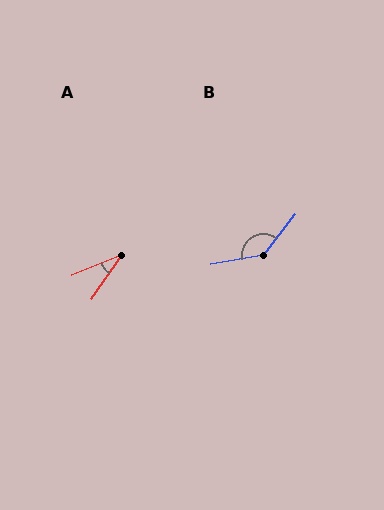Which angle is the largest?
B, at approximately 139 degrees.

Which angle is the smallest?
A, at approximately 33 degrees.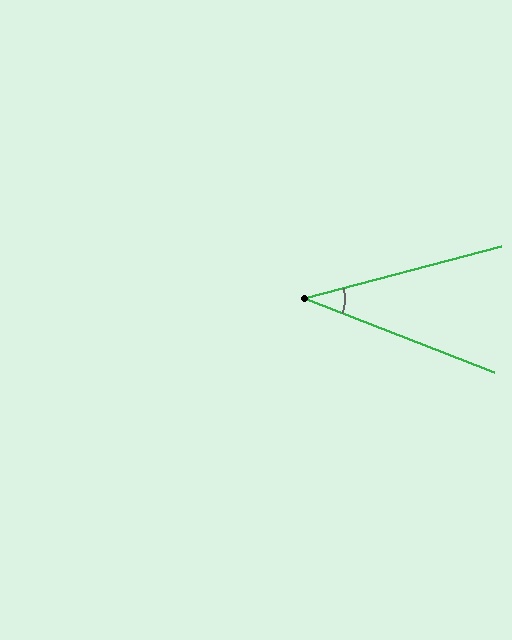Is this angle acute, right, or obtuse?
It is acute.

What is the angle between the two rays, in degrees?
Approximately 36 degrees.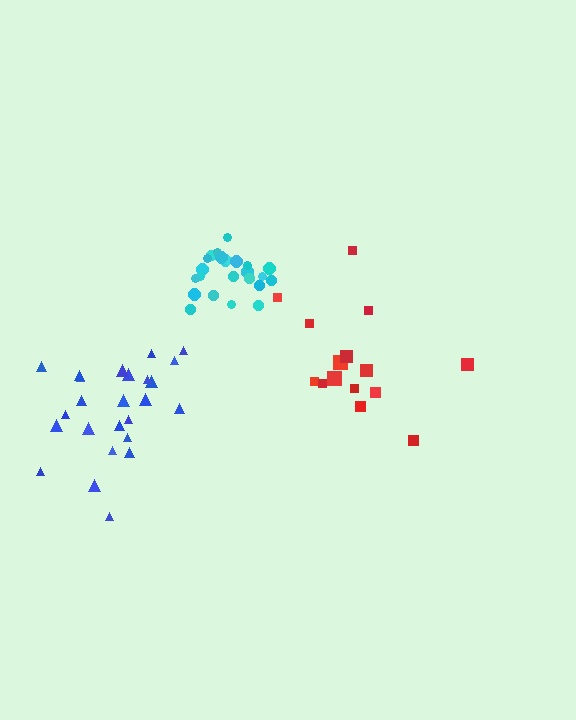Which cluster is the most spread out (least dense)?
Red.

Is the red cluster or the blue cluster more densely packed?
Blue.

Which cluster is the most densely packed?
Cyan.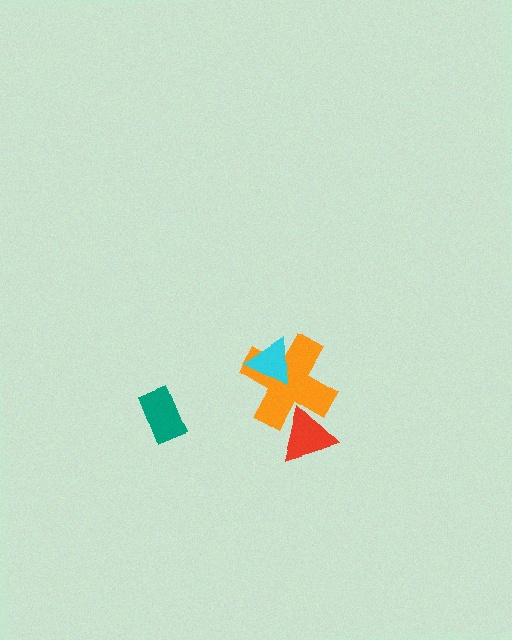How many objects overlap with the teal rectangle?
0 objects overlap with the teal rectangle.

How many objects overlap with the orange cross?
2 objects overlap with the orange cross.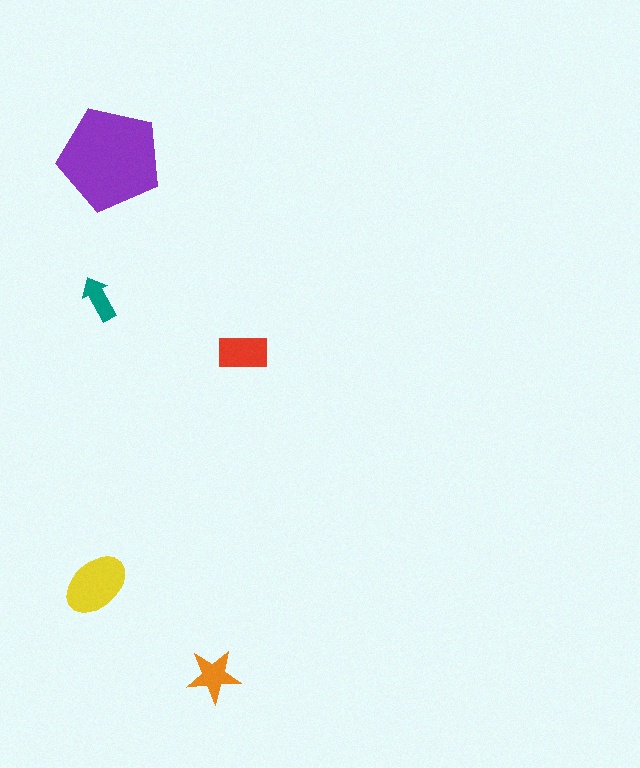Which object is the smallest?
The teal arrow.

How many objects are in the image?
There are 5 objects in the image.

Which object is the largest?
The purple pentagon.